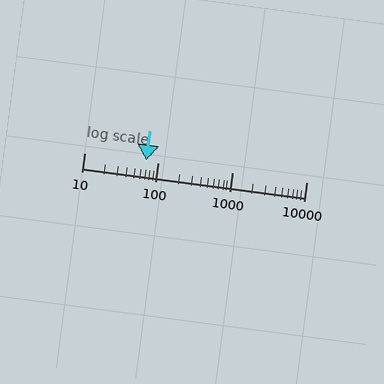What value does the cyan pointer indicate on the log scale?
The pointer indicates approximately 68.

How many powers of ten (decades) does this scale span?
The scale spans 3 decades, from 10 to 10000.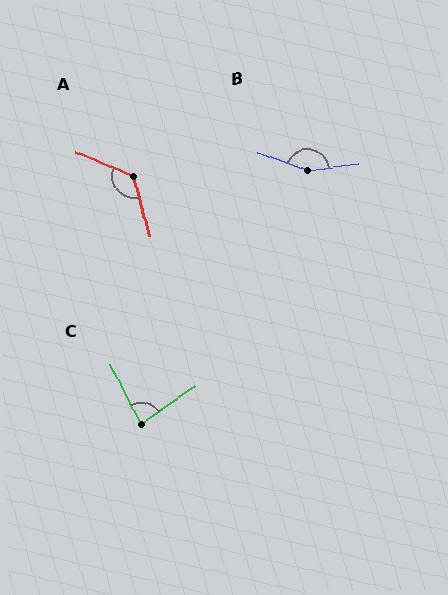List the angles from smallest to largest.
C (82°), A (128°), B (151°).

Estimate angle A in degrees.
Approximately 128 degrees.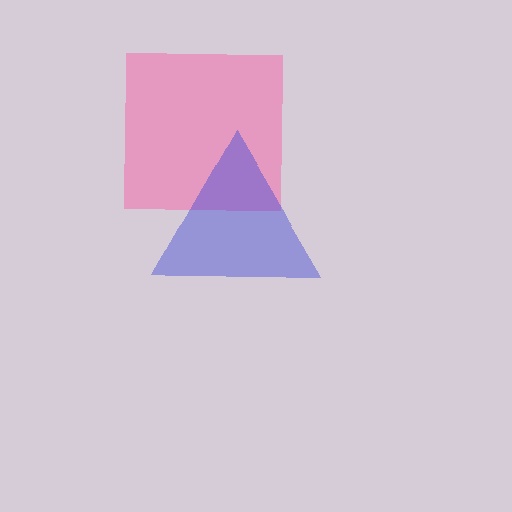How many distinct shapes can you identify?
There are 2 distinct shapes: a pink square, a blue triangle.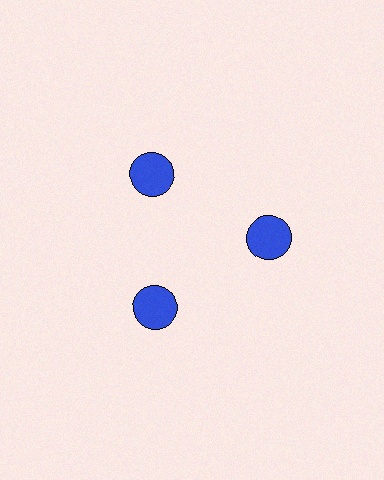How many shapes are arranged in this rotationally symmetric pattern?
There are 3 shapes, arranged in 3 groups of 1.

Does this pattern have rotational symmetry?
Yes, this pattern has 3-fold rotational symmetry. It looks the same after rotating 120 degrees around the center.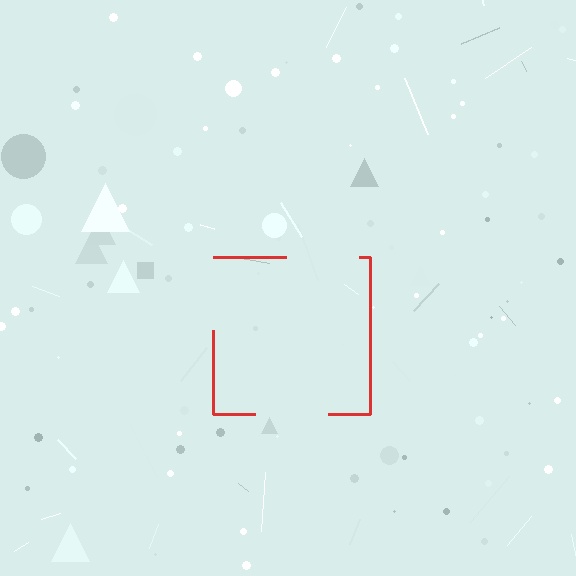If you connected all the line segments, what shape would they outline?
They would outline a square.